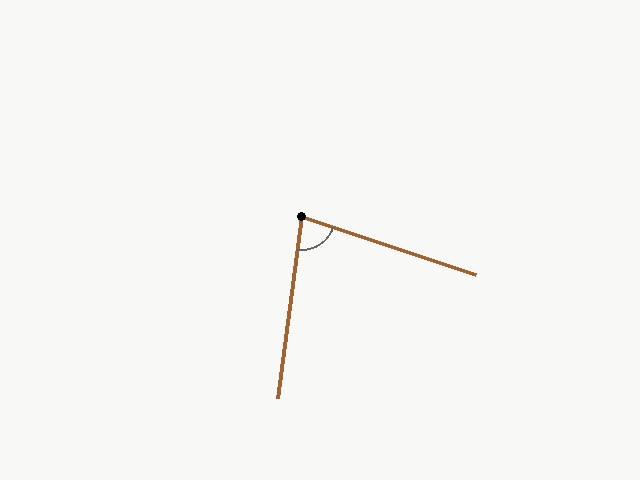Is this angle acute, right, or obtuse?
It is acute.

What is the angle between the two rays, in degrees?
Approximately 79 degrees.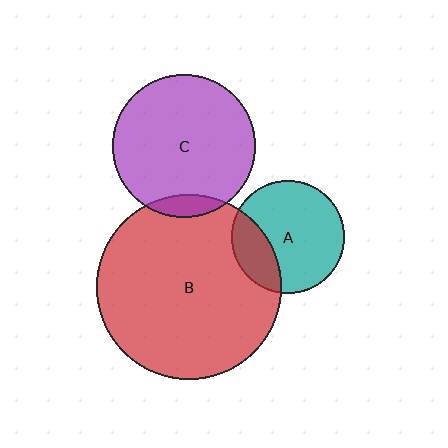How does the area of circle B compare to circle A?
Approximately 2.7 times.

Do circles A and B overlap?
Yes.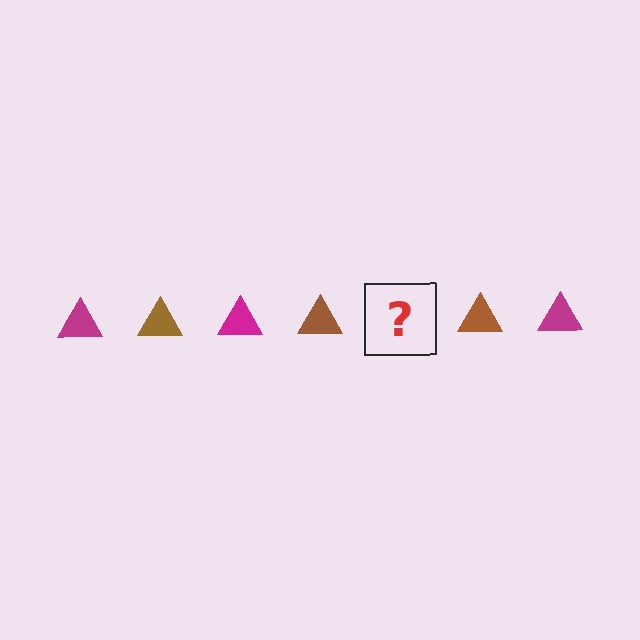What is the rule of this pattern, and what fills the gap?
The rule is that the pattern cycles through magenta, brown triangles. The gap should be filled with a magenta triangle.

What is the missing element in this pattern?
The missing element is a magenta triangle.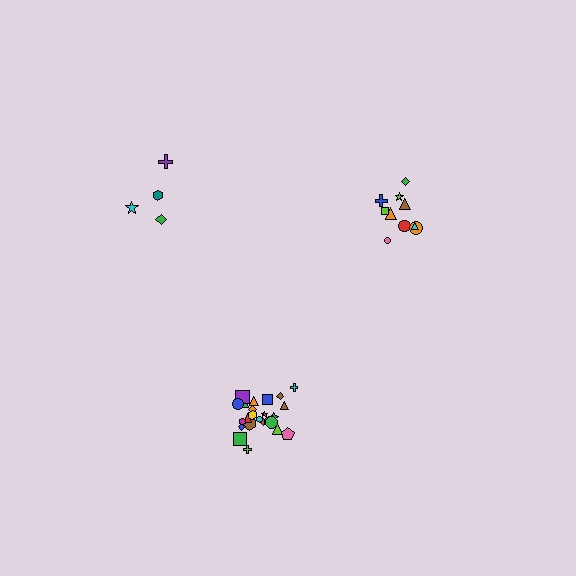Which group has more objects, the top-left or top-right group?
The top-right group.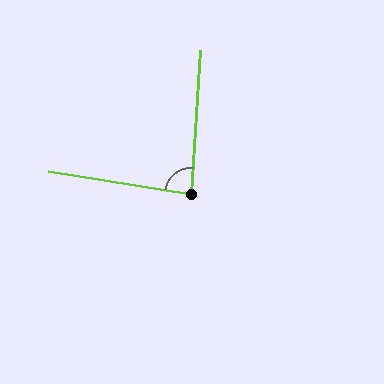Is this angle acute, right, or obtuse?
It is acute.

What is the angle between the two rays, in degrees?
Approximately 85 degrees.